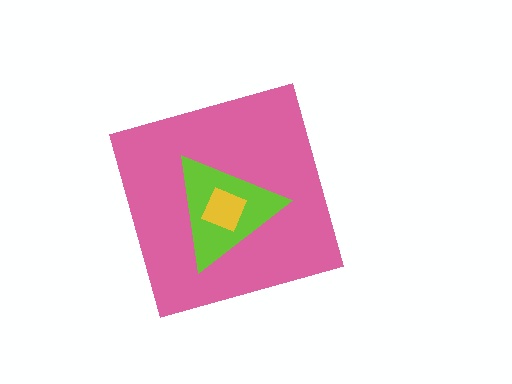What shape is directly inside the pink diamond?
The lime triangle.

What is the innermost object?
The yellow square.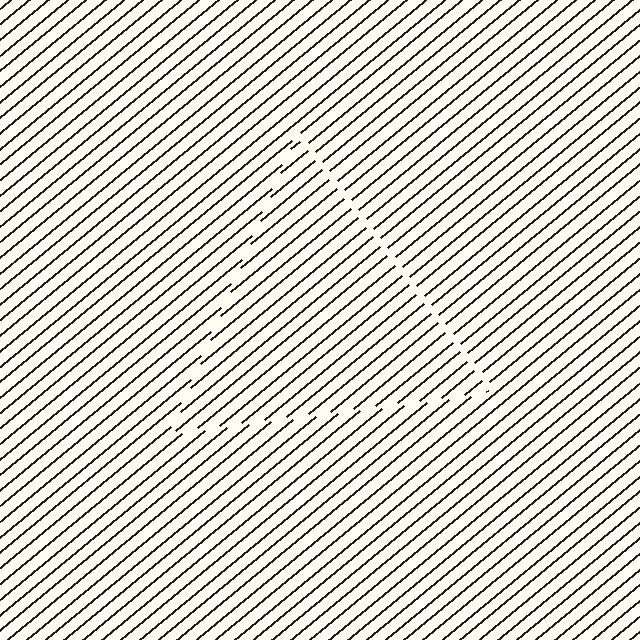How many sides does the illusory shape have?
3 sides — the line-ends trace a triangle.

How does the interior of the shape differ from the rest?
The interior of the shape contains the same grating, shifted by half a period — the contour is defined by the phase discontinuity where line-ends from the inner and outer gratings abut.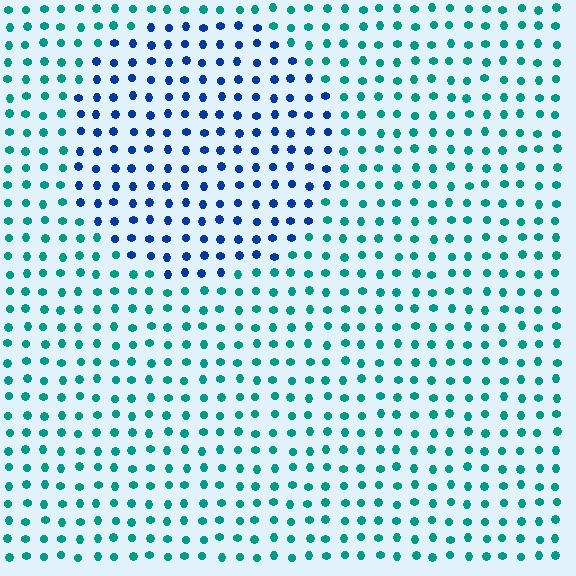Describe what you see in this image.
The image is filled with small teal elements in a uniform arrangement. A circle-shaped region is visible where the elements are tinted to a slightly different hue, forming a subtle color boundary.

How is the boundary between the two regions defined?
The boundary is defined purely by a slight shift in hue (about 47 degrees). Spacing, size, and orientation are identical on both sides.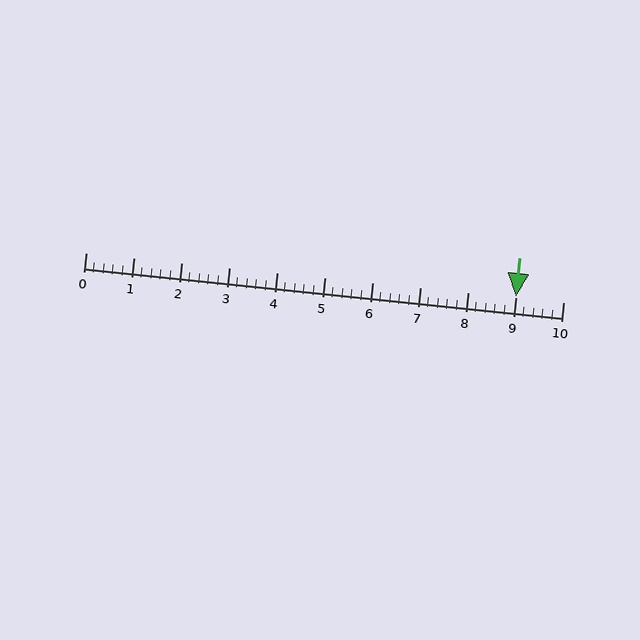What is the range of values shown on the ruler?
The ruler shows values from 0 to 10.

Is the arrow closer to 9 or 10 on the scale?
The arrow is closer to 9.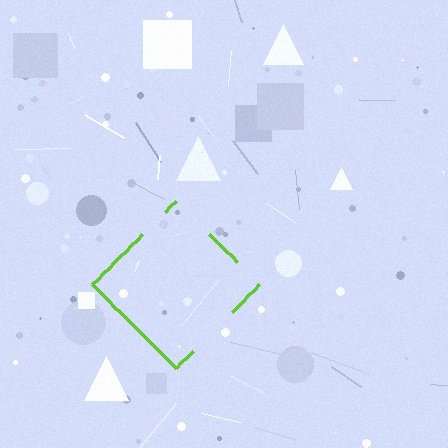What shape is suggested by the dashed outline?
The dashed outline suggests a diamond.